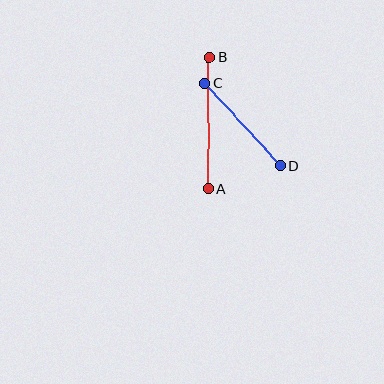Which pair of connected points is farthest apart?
Points A and B are farthest apart.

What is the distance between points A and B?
The distance is approximately 131 pixels.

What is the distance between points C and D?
The distance is approximately 112 pixels.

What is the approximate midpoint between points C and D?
The midpoint is at approximately (243, 124) pixels.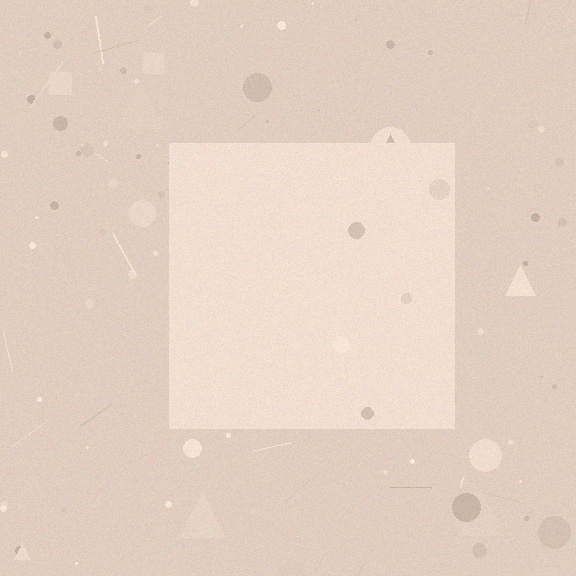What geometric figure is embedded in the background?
A square is embedded in the background.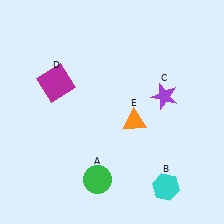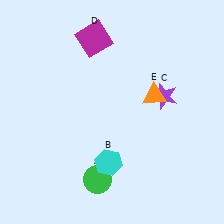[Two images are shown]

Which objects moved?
The objects that moved are: the cyan hexagon (B), the magenta square (D), the orange triangle (E).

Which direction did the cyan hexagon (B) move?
The cyan hexagon (B) moved left.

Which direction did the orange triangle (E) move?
The orange triangle (E) moved up.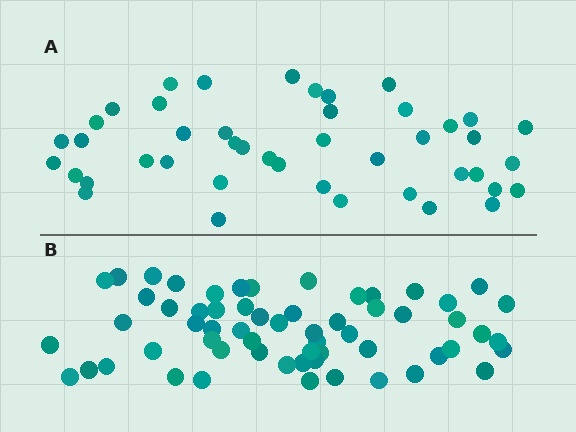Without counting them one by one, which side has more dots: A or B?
Region B (the bottom region) has more dots.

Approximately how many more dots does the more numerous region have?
Region B has approximately 15 more dots than region A.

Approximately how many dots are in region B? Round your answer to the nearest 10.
About 60 dots.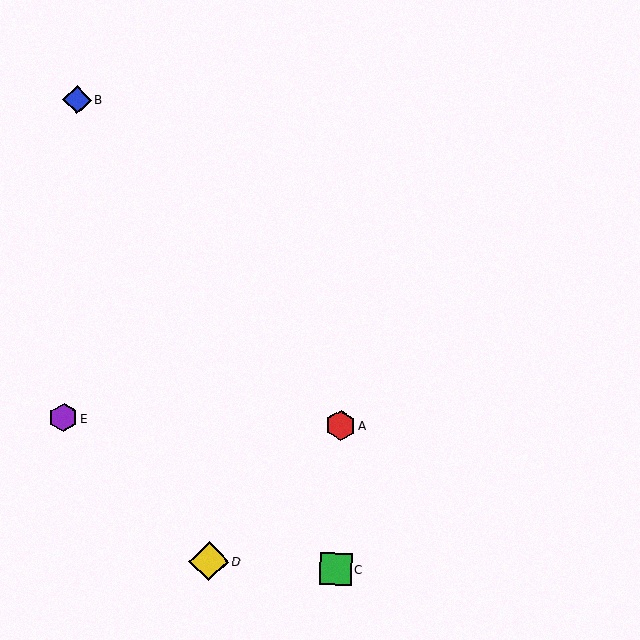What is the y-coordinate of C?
Object C is at y≈569.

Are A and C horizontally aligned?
No, A is at y≈425 and C is at y≈569.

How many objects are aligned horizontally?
2 objects (A, E) are aligned horizontally.